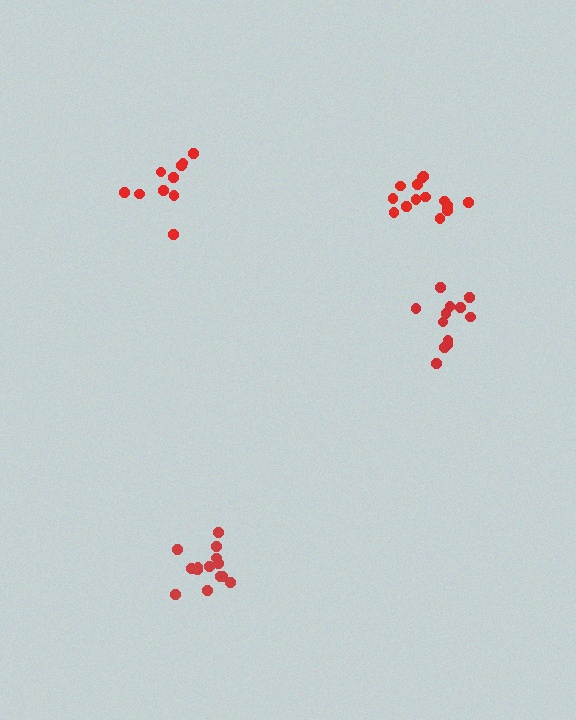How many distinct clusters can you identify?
There are 4 distinct clusters.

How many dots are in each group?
Group 1: 14 dots, Group 2: 14 dots, Group 3: 10 dots, Group 4: 12 dots (50 total).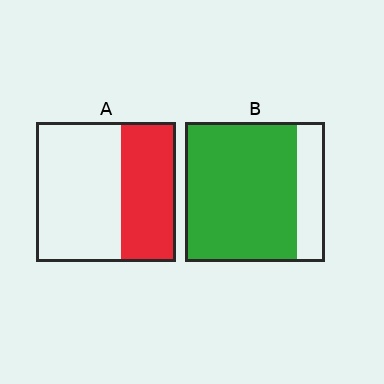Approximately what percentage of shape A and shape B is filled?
A is approximately 40% and B is approximately 80%.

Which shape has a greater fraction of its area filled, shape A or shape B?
Shape B.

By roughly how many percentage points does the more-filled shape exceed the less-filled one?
By roughly 40 percentage points (B over A).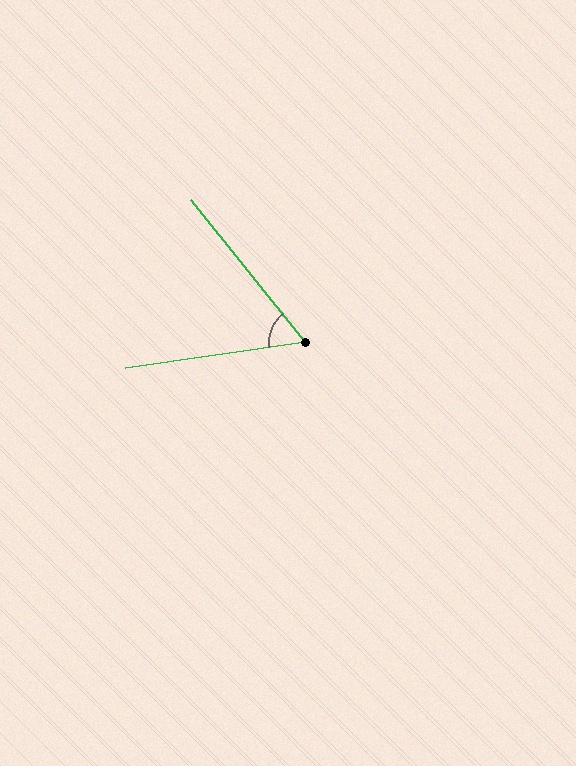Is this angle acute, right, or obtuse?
It is acute.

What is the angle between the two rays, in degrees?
Approximately 59 degrees.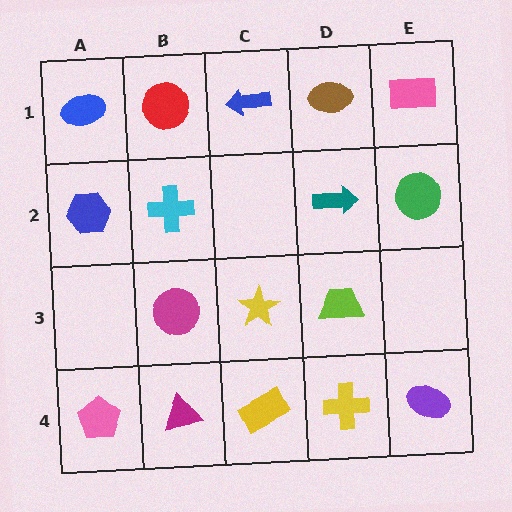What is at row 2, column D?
A teal arrow.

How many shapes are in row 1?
5 shapes.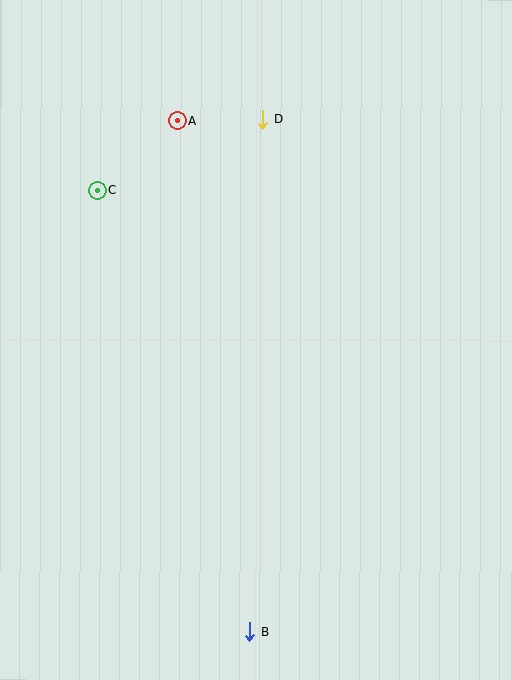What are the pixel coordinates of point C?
Point C is at (98, 190).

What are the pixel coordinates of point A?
Point A is at (177, 120).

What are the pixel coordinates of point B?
Point B is at (250, 632).